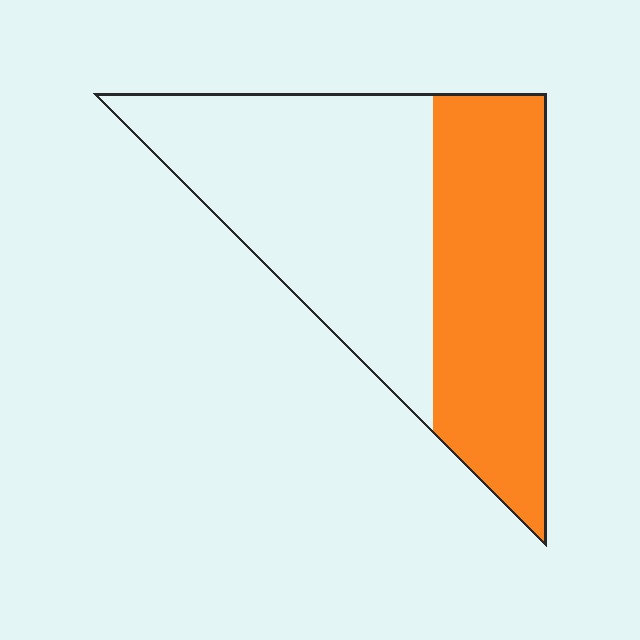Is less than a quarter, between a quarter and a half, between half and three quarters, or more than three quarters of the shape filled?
Between a quarter and a half.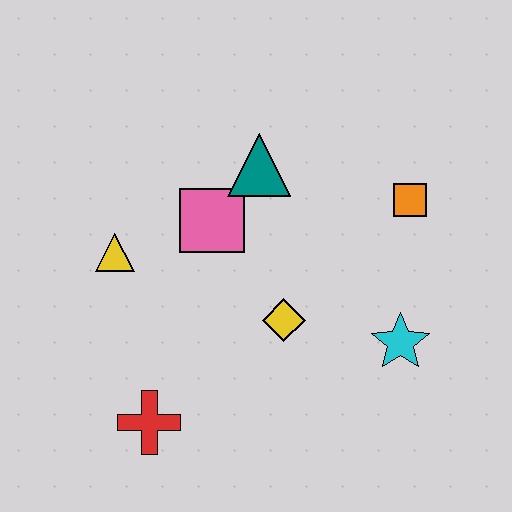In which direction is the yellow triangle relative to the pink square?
The yellow triangle is to the left of the pink square.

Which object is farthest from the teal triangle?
The red cross is farthest from the teal triangle.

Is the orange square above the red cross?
Yes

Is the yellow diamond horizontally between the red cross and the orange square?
Yes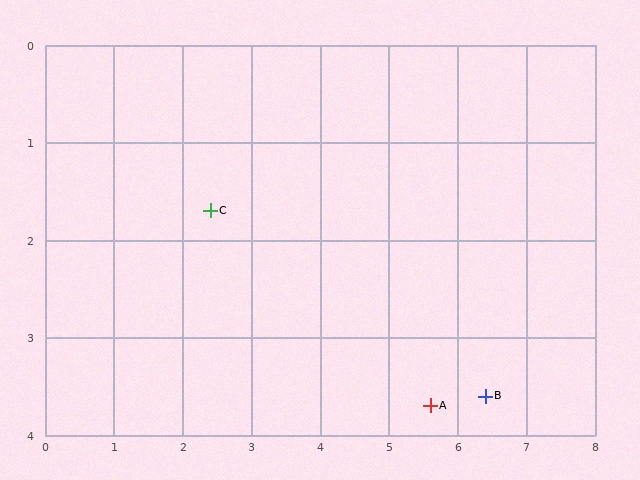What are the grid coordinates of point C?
Point C is at approximately (2.4, 1.7).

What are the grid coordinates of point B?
Point B is at approximately (6.4, 3.6).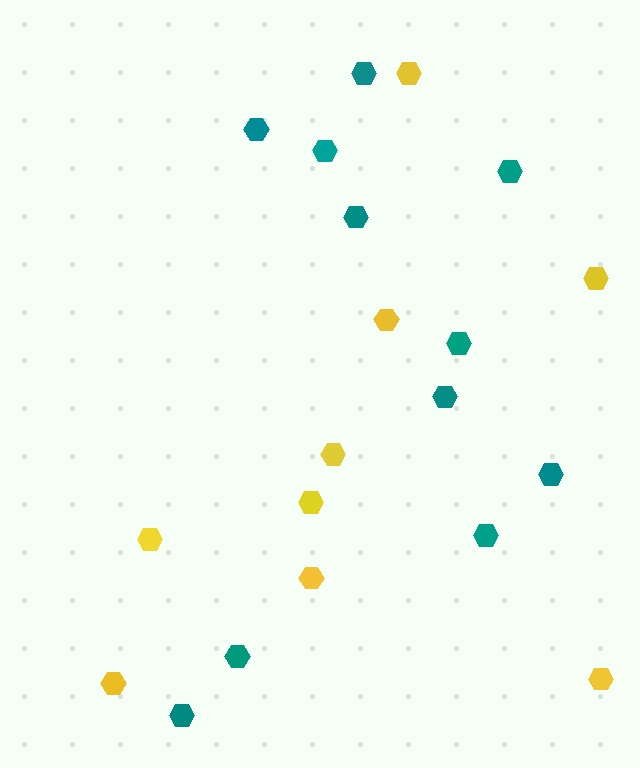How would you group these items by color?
There are 2 groups: one group of yellow hexagons (9) and one group of teal hexagons (11).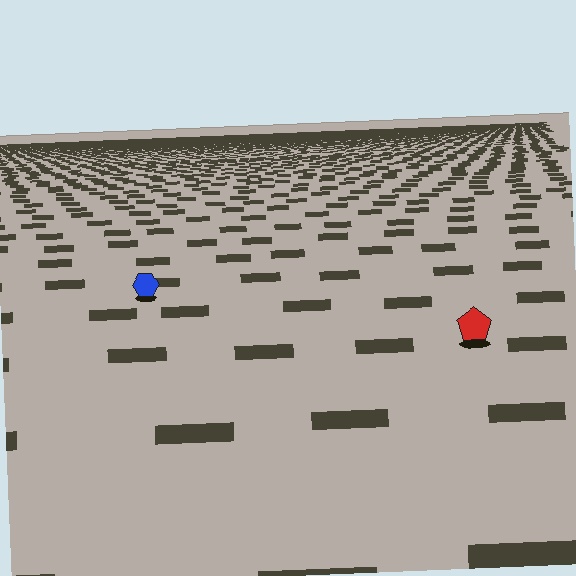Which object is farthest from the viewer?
The blue hexagon is farthest from the viewer. It appears smaller and the ground texture around it is denser.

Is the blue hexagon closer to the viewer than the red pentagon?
No. The red pentagon is closer — you can tell from the texture gradient: the ground texture is coarser near it.